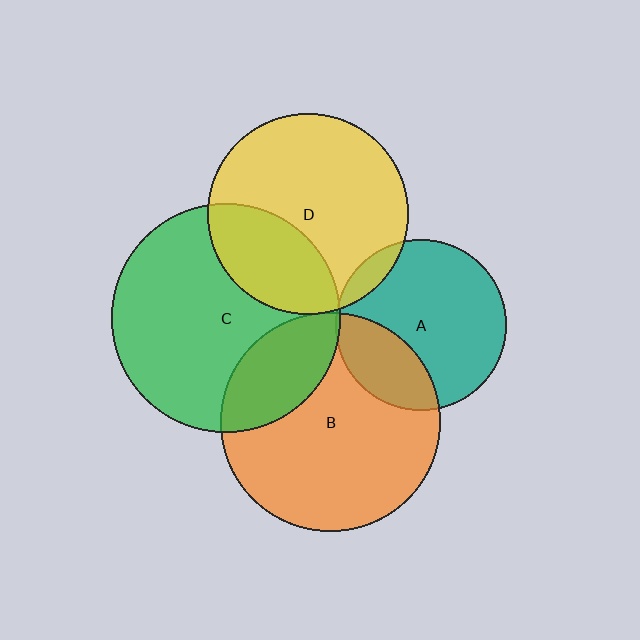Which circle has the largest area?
Circle C (green).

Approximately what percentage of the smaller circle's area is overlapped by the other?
Approximately 5%.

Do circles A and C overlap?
Yes.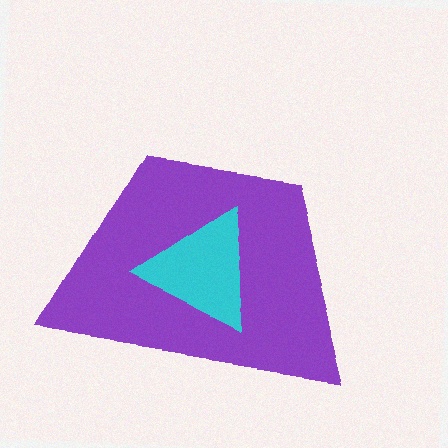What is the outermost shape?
The purple trapezoid.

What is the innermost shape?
The cyan triangle.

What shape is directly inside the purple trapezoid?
The cyan triangle.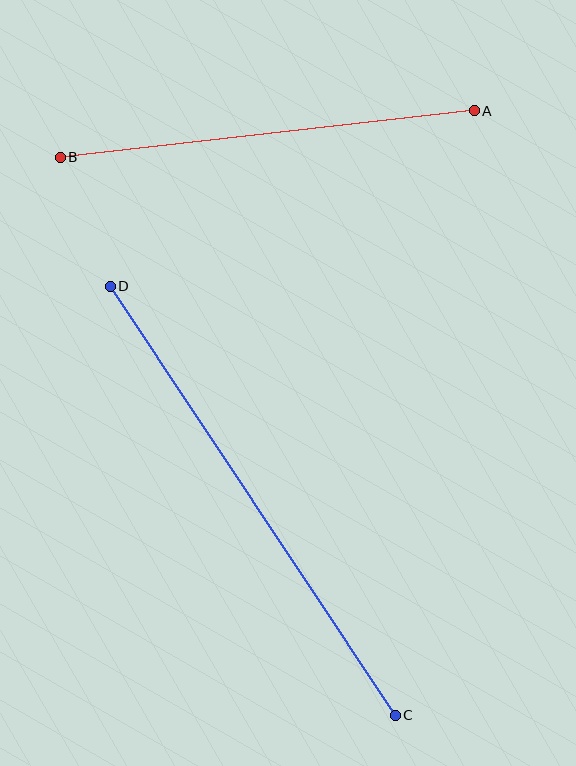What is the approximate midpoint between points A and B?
The midpoint is at approximately (267, 134) pixels.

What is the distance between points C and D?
The distance is approximately 515 pixels.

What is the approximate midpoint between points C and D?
The midpoint is at approximately (253, 501) pixels.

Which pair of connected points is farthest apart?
Points C and D are farthest apart.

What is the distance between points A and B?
The distance is approximately 417 pixels.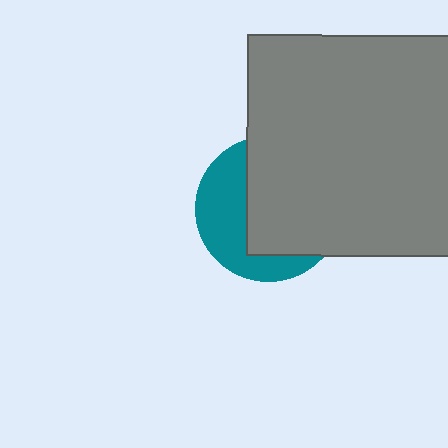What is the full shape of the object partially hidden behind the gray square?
The partially hidden object is a teal circle.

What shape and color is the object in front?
The object in front is a gray square.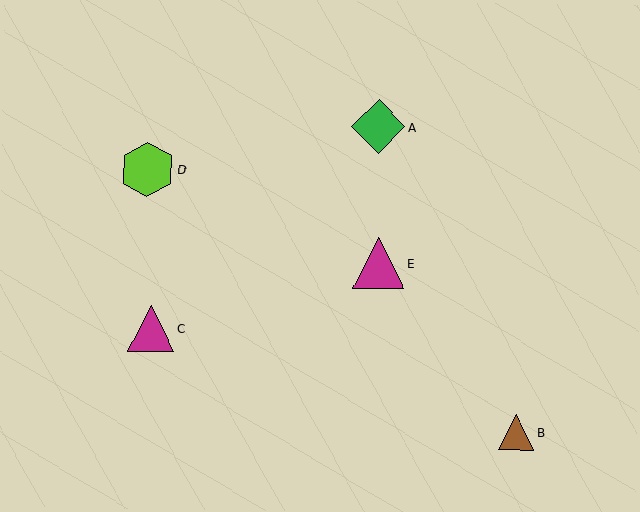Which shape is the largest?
The lime hexagon (labeled D) is the largest.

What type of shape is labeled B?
Shape B is a brown triangle.